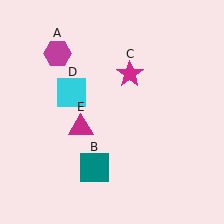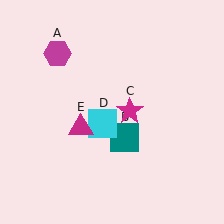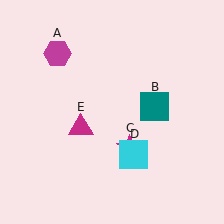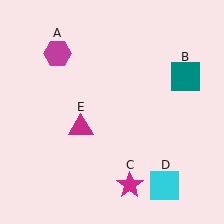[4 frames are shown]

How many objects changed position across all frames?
3 objects changed position: teal square (object B), magenta star (object C), cyan square (object D).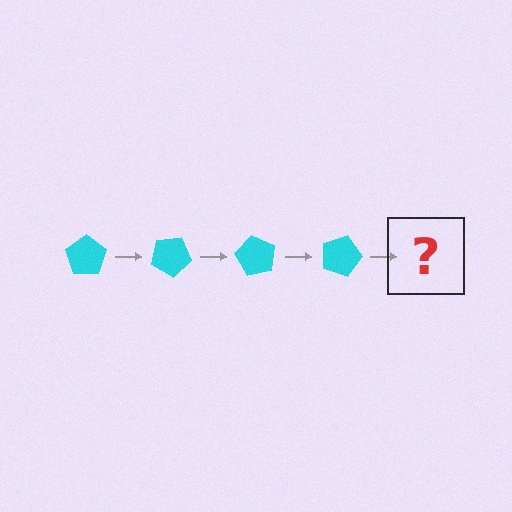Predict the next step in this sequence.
The next step is a cyan pentagon rotated 120 degrees.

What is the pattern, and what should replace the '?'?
The pattern is that the pentagon rotates 30 degrees each step. The '?' should be a cyan pentagon rotated 120 degrees.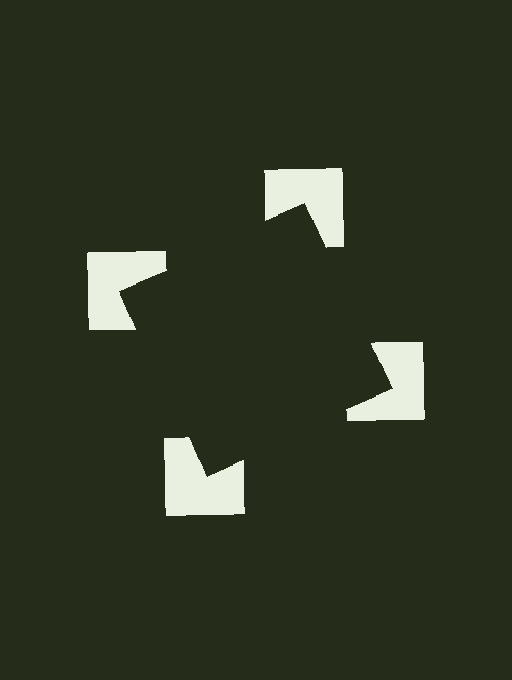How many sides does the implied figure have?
4 sides.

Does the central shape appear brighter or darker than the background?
It typically appears slightly darker than the background, even though no actual brightness change is drawn.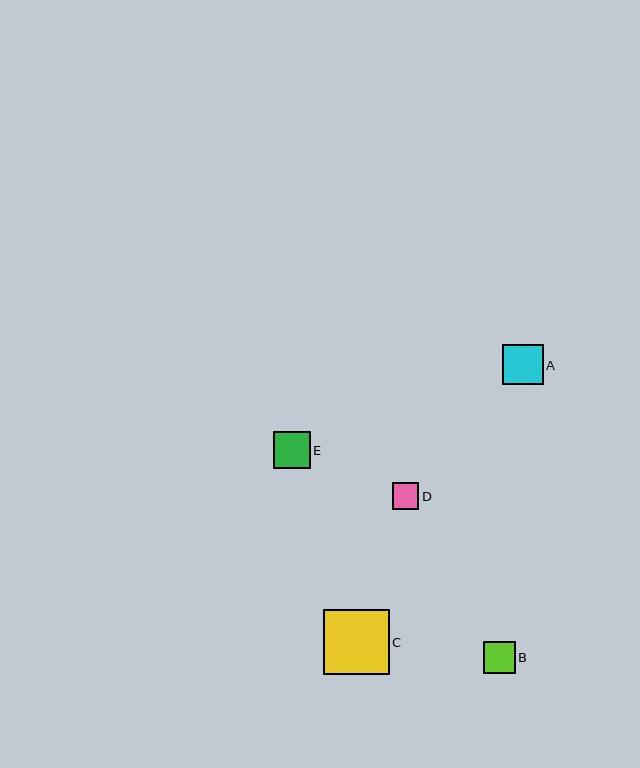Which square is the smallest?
Square D is the smallest with a size of approximately 26 pixels.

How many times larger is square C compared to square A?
Square C is approximately 1.6 times the size of square A.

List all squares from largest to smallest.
From largest to smallest: C, A, E, B, D.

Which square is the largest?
Square C is the largest with a size of approximately 65 pixels.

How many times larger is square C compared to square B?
Square C is approximately 2.0 times the size of square B.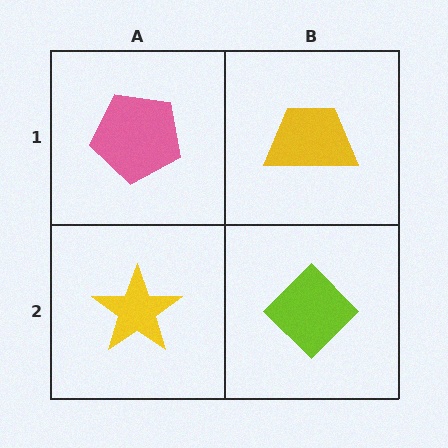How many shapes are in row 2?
2 shapes.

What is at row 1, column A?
A pink pentagon.